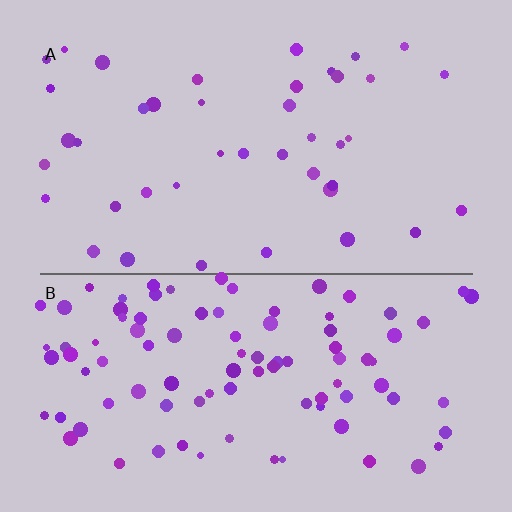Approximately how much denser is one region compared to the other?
Approximately 2.3× — region B over region A.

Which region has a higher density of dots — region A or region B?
B (the bottom).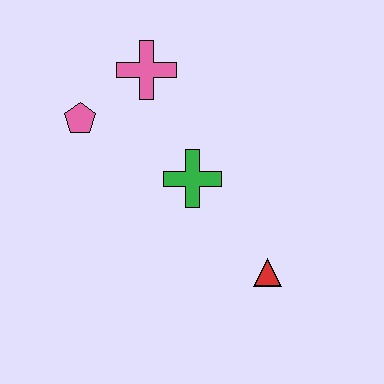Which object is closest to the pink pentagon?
The pink cross is closest to the pink pentagon.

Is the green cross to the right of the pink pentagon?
Yes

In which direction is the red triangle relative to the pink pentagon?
The red triangle is to the right of the pink pentagon.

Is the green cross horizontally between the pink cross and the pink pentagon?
No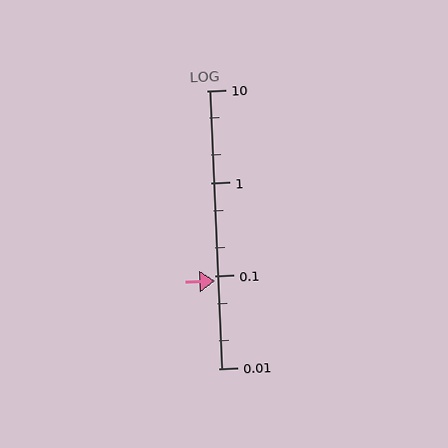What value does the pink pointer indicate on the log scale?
The pointer indicates approximately 0.087.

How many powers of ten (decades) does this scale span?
The scale spans 3 decades, from 0.01 to 10.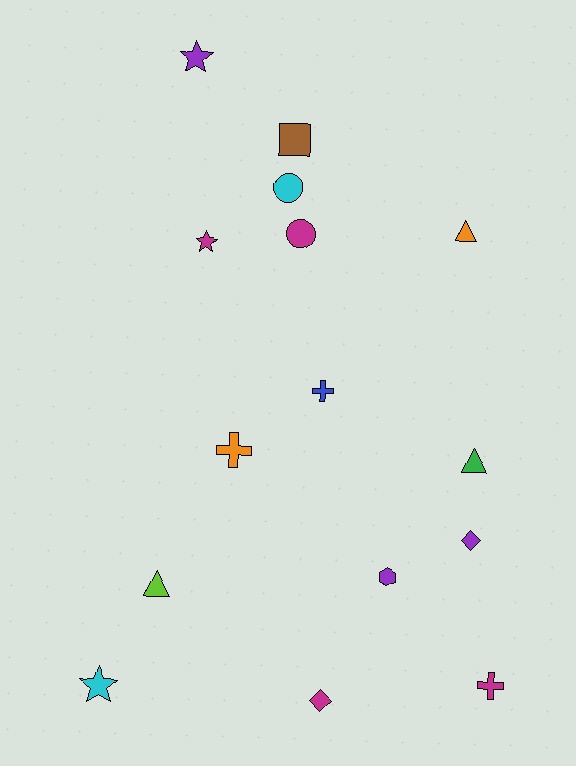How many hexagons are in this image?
There is 1 hexagon.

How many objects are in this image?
There are 15 objects.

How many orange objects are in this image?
There are 2 orange objects.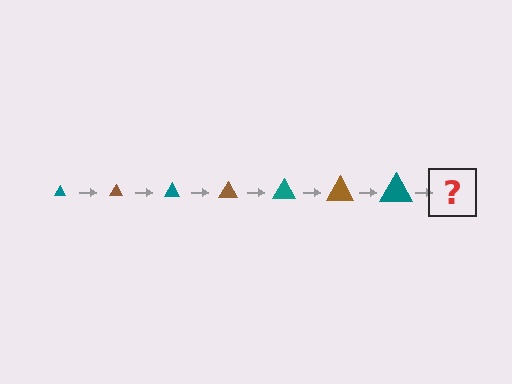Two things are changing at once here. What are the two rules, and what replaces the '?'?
The two rules are that the triangle grows larger each step and the color cycles through teal and brown. The '?' should be a brown triangle, larger than the previous one.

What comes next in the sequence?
The next element should be a brown triangle, larger than the previous one.